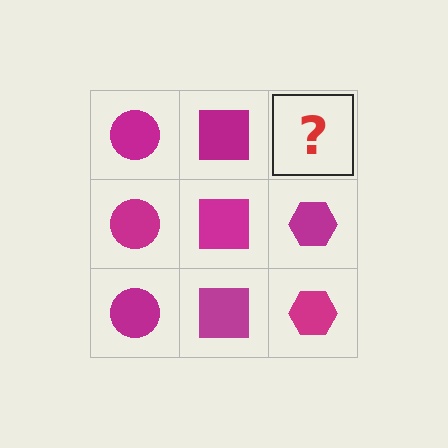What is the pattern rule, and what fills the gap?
The rule is that each column has a consistent shape. The gap should be filled with a magenta hexagon.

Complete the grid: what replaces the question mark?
The question mark should be replaced with a magenta hexagon.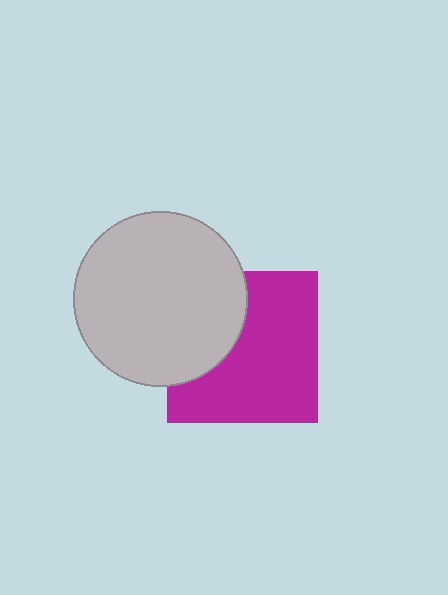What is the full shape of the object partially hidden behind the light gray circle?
The partially hidden object is a magenta square.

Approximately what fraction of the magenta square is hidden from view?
Roughly 33% of the magenta square is hidden behind the light gray circle.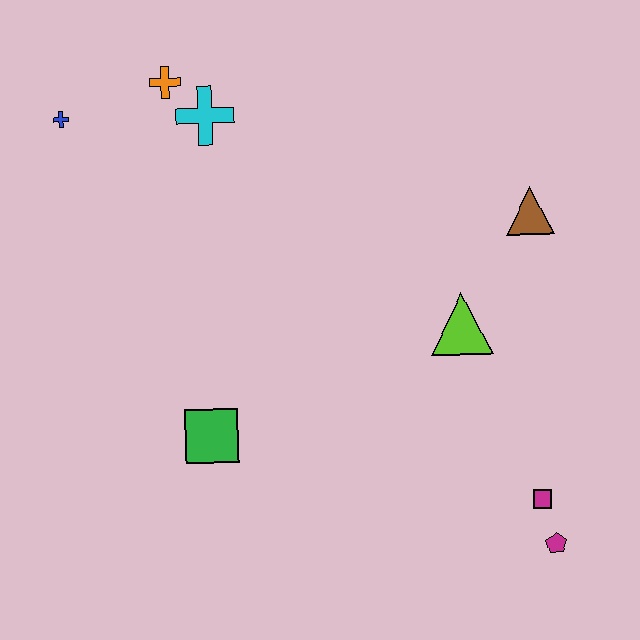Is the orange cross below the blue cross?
No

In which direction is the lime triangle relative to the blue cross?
The lime triangle is to the right of the blue cross.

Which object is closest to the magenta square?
The magenta pentagon is closest to the magenta square.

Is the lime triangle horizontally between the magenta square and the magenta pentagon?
No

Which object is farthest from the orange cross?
The magenta pentagon is farthest from the orange cross.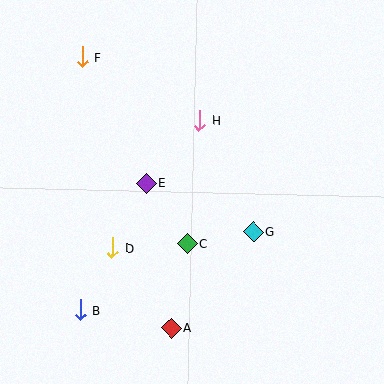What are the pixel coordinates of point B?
Point B is at (80, 310).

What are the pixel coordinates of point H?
Point H is at (199, 121).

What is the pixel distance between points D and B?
The distance between D and B is 70 pixels.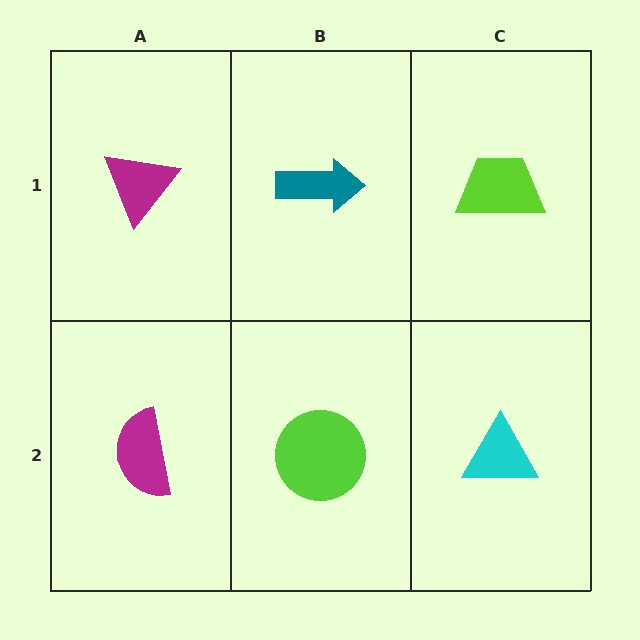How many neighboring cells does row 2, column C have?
2.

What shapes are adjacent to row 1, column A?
A magenta semicircle (row 2, column A), a teal arrow (row 1, column B).